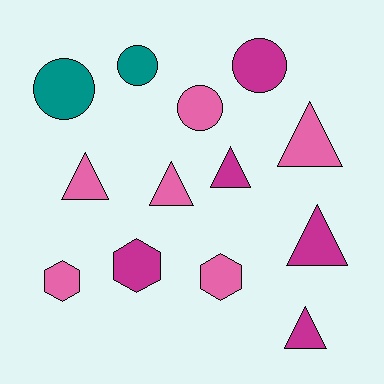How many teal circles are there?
There are 2 teal circles.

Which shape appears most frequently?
Triangle, with 6 objects.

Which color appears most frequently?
Pink, with 6 objects.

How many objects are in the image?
There are 13 objects.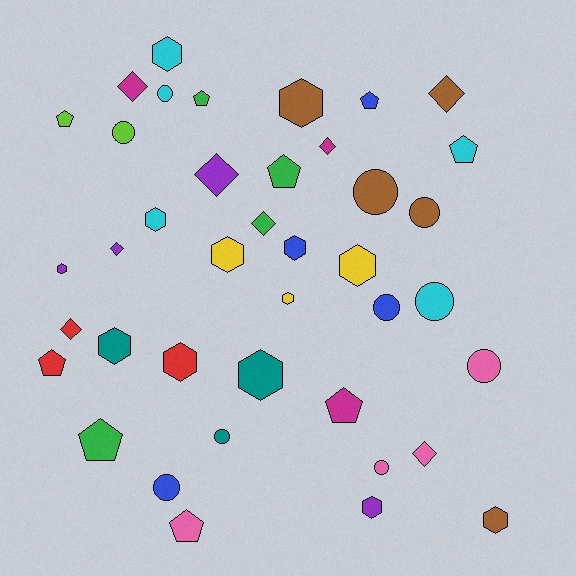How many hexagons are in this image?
There are 13 hexagons.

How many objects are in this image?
There are 40 objects.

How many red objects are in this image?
There are 3 red objects.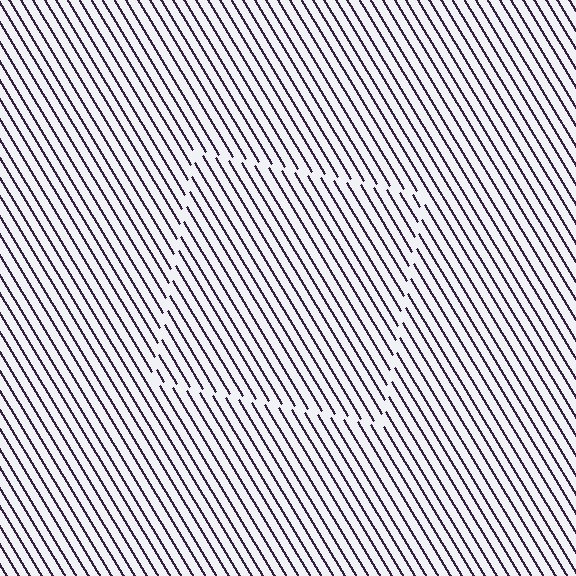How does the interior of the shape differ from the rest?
The interior of the shape contains the same grating, shifted by half a period — the contour is defined by the phase discontinuity where line-ends from the inner and outer gratings abut.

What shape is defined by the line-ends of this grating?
An illusory square. The interior of the shape contains the same grating, shifted by half a period — the contour is defined by the phase discontinuity where line-ends from the inner and outer gratings abut.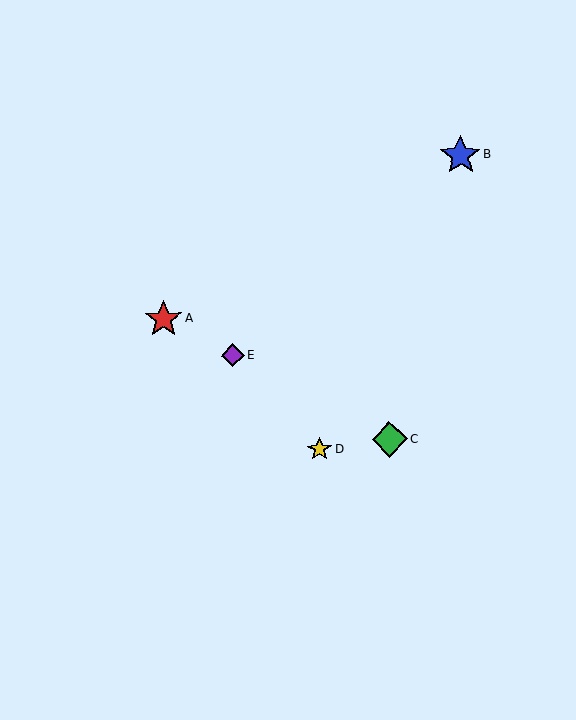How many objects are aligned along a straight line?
3 objects (A, C, E) are aligned along a straight line.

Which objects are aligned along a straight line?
Objects A, C, E are aligned along a straight line.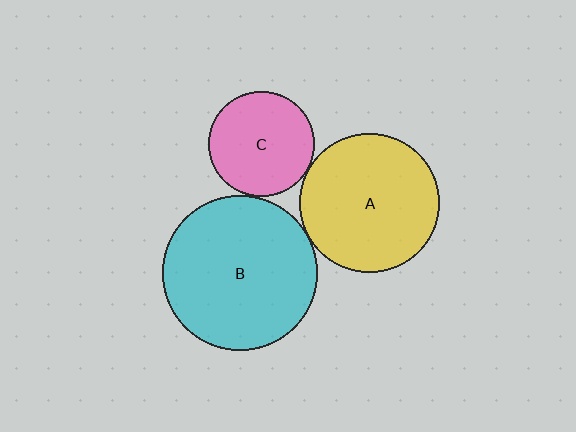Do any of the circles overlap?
No, none of the circles overlap.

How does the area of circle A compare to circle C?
Approximately 1.7 times.